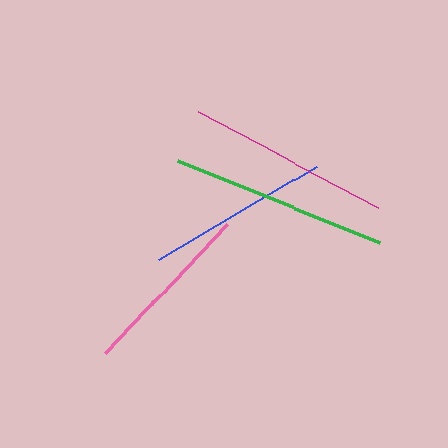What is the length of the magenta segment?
The magenta segment is approximately 205 pixels long.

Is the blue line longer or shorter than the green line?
The green line is longer than the blue line.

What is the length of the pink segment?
The pink segment is approximately 177 pixels long.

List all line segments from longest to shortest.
From longest to shortest: green, magenta, blue, pink.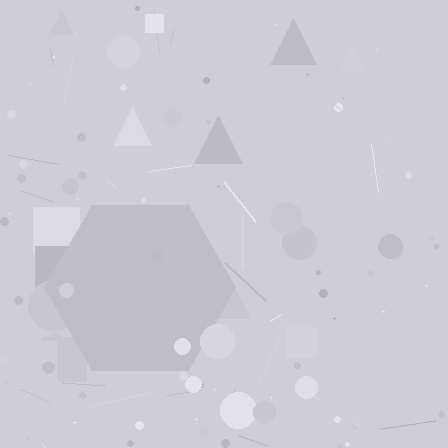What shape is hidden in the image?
A hexagon is hidden in the image.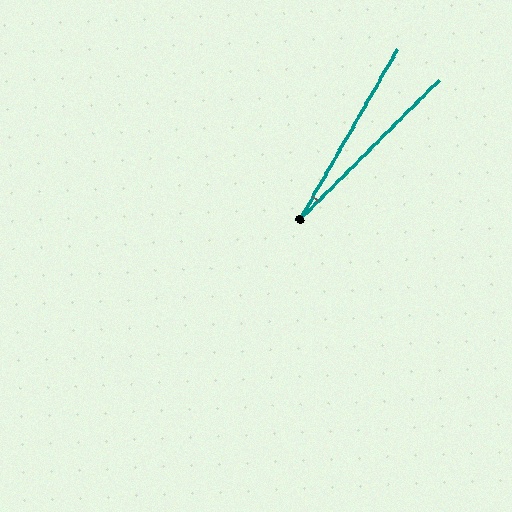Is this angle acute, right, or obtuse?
It is acute.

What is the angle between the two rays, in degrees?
Approximately 15 degrees.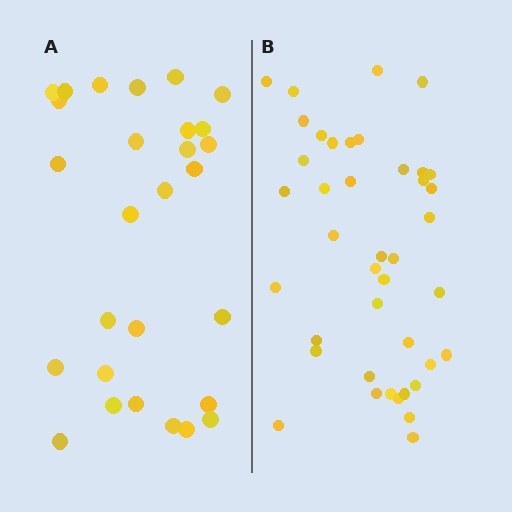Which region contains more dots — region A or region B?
Region B (the right region) has more dots.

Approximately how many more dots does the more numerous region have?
Region B has approximately 15 more dots than region A.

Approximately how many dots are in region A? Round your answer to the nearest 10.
About 30 dots. (The exact count is 28, which rounds to 30.)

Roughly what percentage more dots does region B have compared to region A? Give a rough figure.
About 45% more.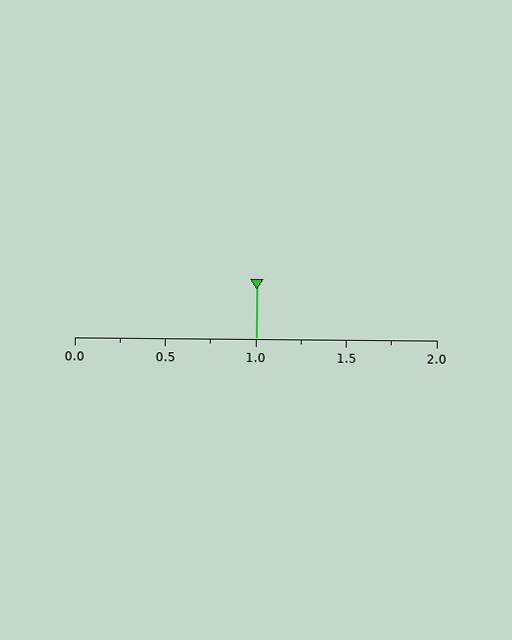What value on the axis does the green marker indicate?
The marker indicates approximately 1.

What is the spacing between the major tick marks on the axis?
The major ticks are spaced 0.5 apart.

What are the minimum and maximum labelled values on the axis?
The axis runs from 0.0 to 2.0.